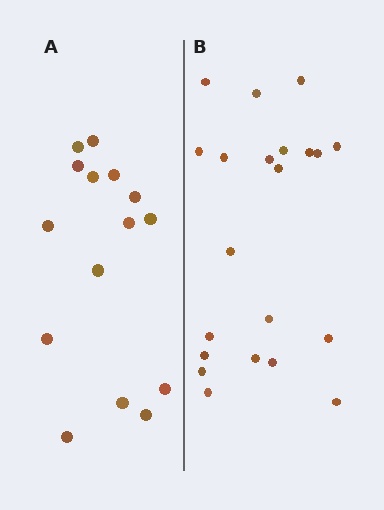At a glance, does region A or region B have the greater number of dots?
Region B (the right region) has more dots.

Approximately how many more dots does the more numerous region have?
Region B has about 6 more dots than region A.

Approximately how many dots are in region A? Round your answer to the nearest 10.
About 20 dots. (The exact count is 15, which rounds to 20.)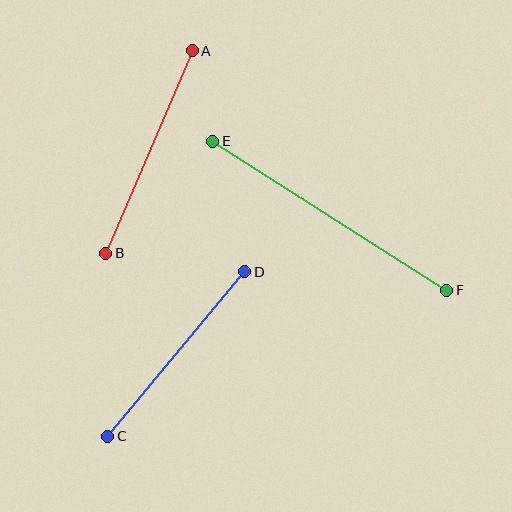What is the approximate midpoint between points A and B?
The midpoint is at approximately (149, 152) pixels.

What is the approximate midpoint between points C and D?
The midpoint is at approximately (176, 354) pixels.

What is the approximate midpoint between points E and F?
The midpoint is at approximately (330, 216) pixels.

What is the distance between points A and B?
The distance is approximately 220 pixels.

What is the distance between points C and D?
The distance is approximately 214 pixels.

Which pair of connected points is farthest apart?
Points E and F are farthest apart.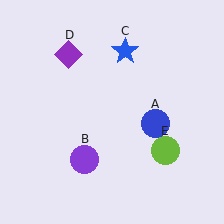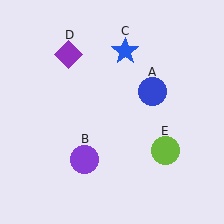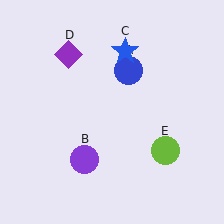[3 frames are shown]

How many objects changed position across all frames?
1 object changed position: blue circle (object A).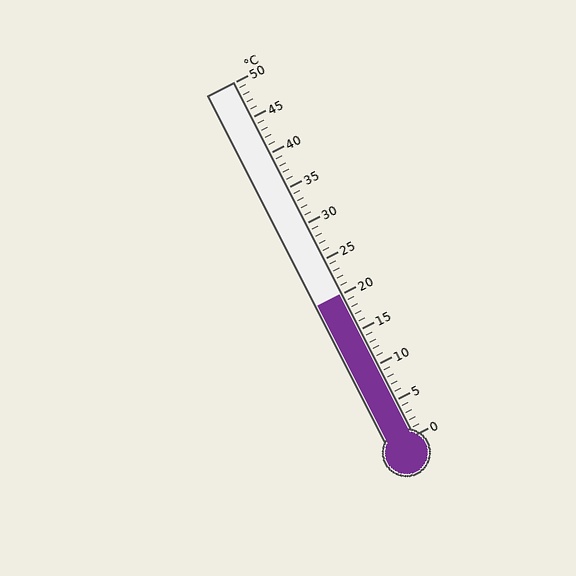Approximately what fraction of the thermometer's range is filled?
The thermometer is filled to approximately 40% of its range.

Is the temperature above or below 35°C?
The temperature is below 35°C.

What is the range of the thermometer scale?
The thermometer scale ranges from 0°C to 50°C.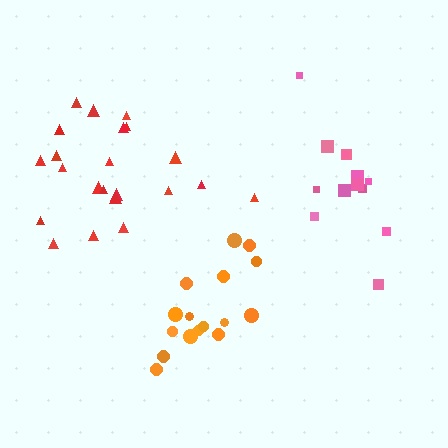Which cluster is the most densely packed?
Pink.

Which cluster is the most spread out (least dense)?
Orange.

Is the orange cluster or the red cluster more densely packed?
Red.